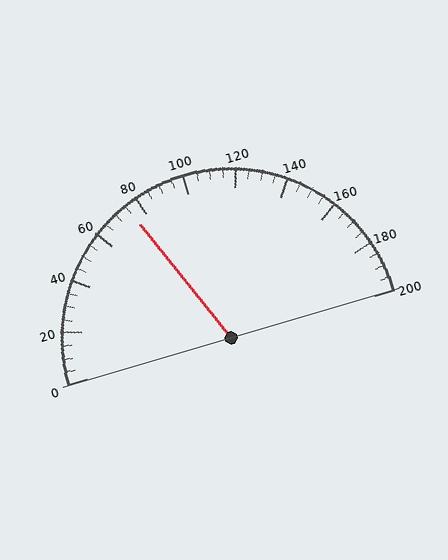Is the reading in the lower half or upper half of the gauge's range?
The reading is in the lower half of the range (0 to 200).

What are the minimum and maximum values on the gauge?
The gauge ranges from 0 to 200.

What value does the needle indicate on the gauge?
The needle indicates approximately 75.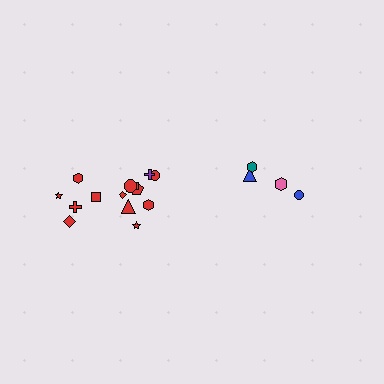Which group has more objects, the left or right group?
The left group.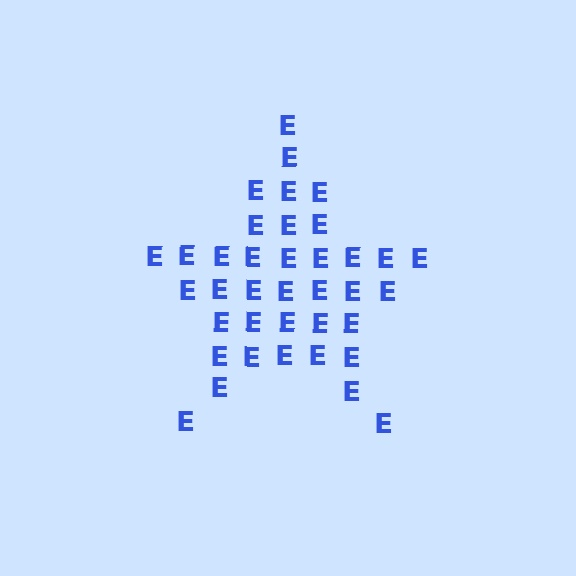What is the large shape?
The large shape is a star.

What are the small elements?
The small elements are letter E's.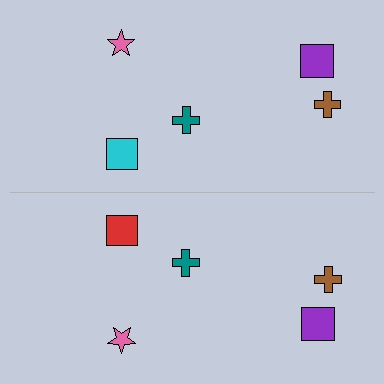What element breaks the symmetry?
The red square on the bottom side breaks the symmetry — its mirror counterpart is cyan.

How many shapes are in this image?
There are 10 shapes in this image.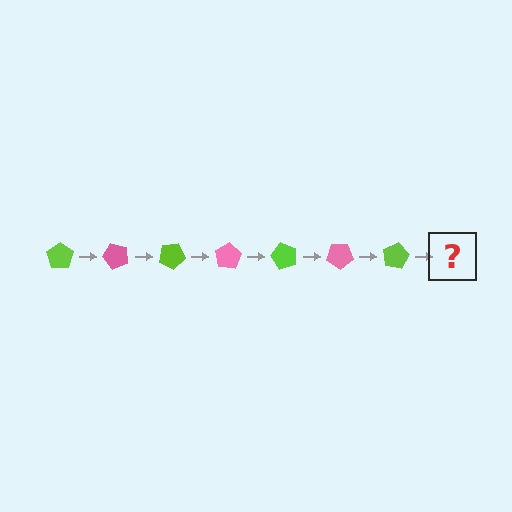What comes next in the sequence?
The next element should be a pink pentagon, rotated 350 degrees from the start.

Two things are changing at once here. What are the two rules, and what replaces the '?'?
The two rules are that it rotates 50 degrees each step and the color cycles through lime and pink. The '?' should be a pink pentagon, rotated 350 degrees from the start.